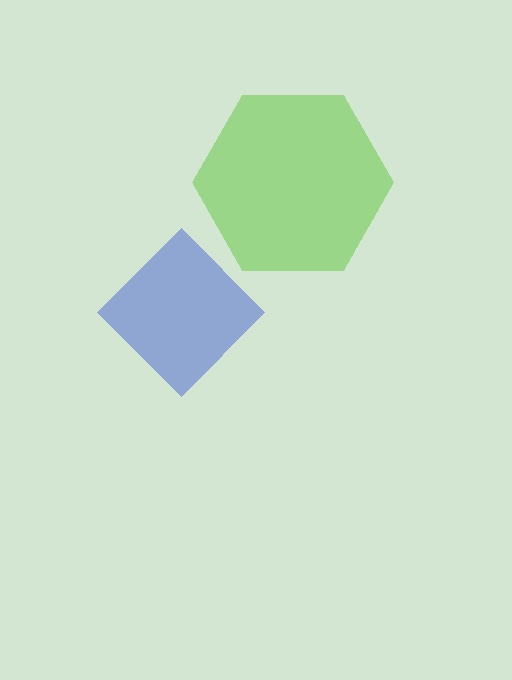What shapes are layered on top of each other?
The layered shapes are: a blue diamond, a lime hexagon.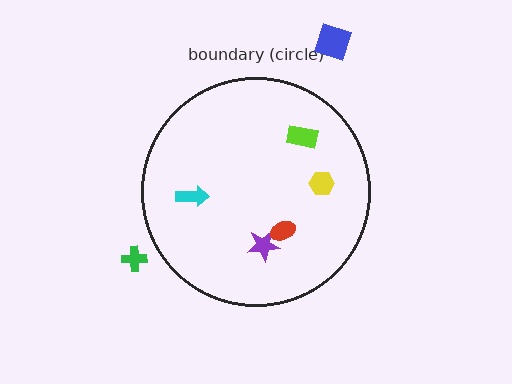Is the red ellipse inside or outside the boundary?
Inside.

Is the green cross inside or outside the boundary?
Outside.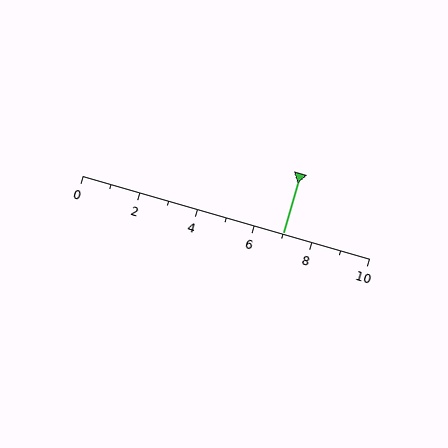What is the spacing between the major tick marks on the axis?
The major ticks are spaced 2 apart.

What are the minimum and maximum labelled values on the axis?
The axis runs from 0 to 10.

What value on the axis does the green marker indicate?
The marker indicates approximately 7.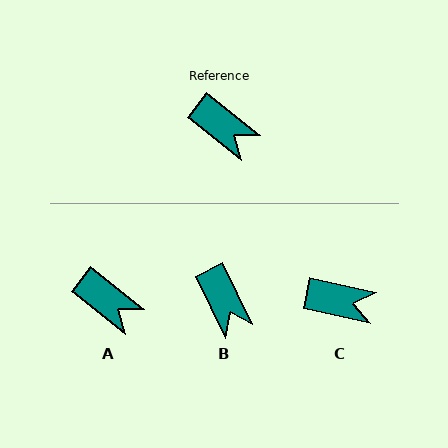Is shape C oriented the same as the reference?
No, it is off by about 26 degrees.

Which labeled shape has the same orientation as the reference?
A.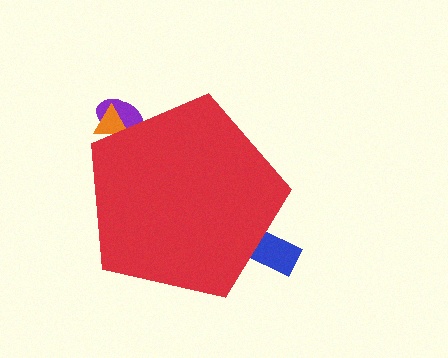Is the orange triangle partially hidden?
Yes, the orange triangle is partially hidden behind the red pentagon.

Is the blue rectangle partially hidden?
Yes, the blue rectangle is partially hidden behind the red pentagon.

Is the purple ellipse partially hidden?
Yes, the purple ellipse is partially hidden behind the red pentagon.